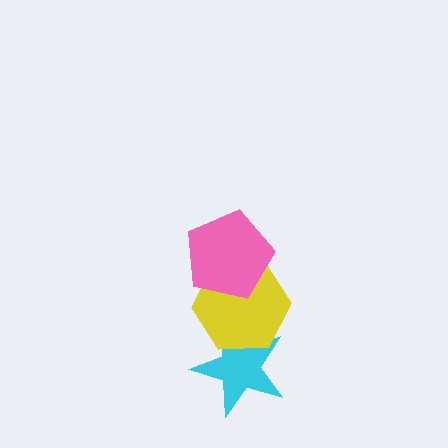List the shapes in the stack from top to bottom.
From top to bottom: the pink pentagon, the yellow hexagon, the cyan star.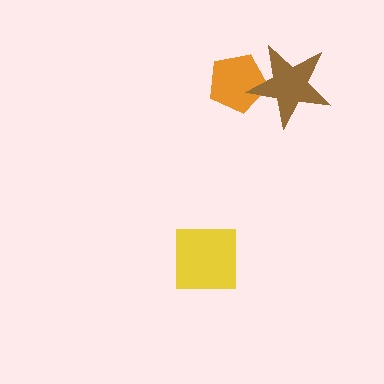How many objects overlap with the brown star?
1 object overlaps with the brown star.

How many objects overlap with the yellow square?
0 objects overlap with the yellow square.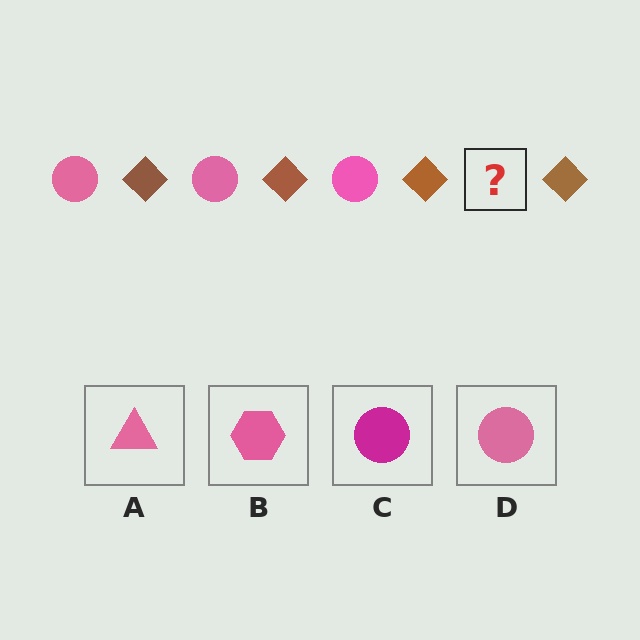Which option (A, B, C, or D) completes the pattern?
D.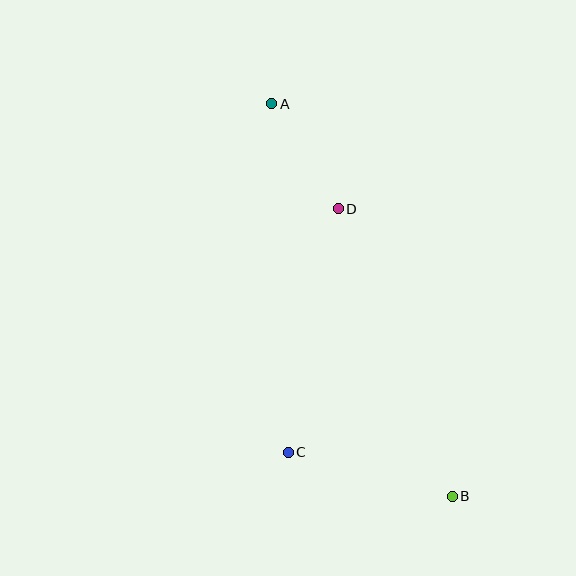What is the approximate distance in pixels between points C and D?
The distance between C and D is approximately 249 pixels.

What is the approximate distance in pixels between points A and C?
The distance between A and C is approximately 349 pixels.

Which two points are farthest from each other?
Points A and B are farthest from each other.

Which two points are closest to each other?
Points A and D are closest to each other.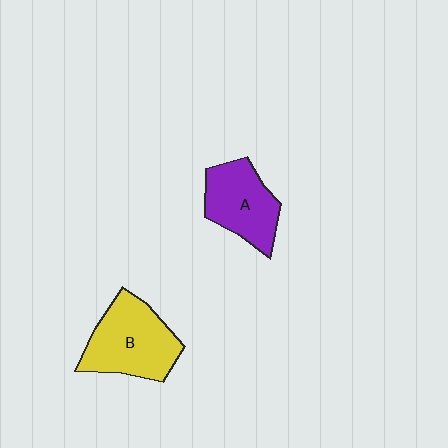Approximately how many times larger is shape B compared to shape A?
Approximately 1.2 times.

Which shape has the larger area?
Shape B (yellow).